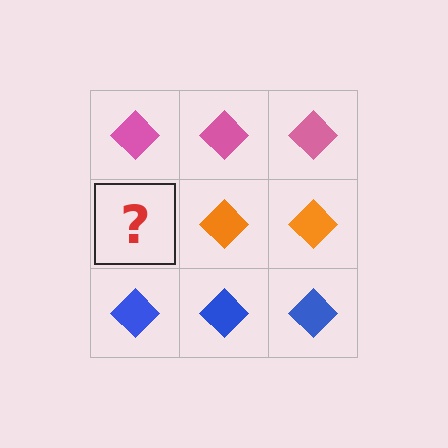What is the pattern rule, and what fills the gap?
The rule is that each row has a consistent color. The gap should be filled with an orange diamond.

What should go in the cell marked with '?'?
The missing cell should contain an orange diamond.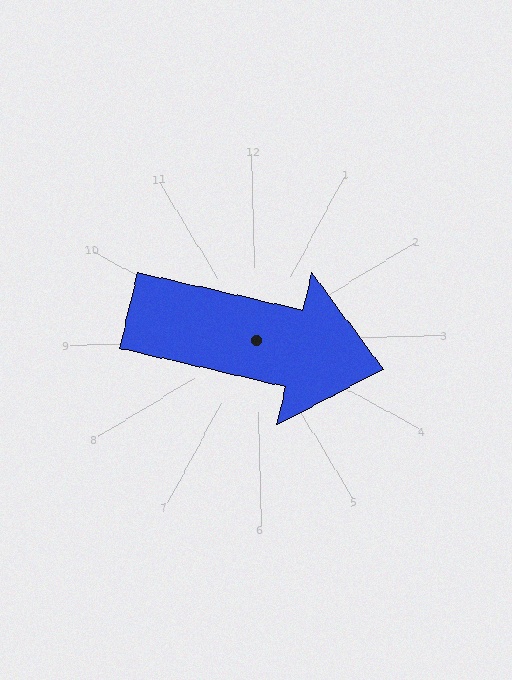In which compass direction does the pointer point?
East.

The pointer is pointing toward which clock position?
Roughly 3 o'clock.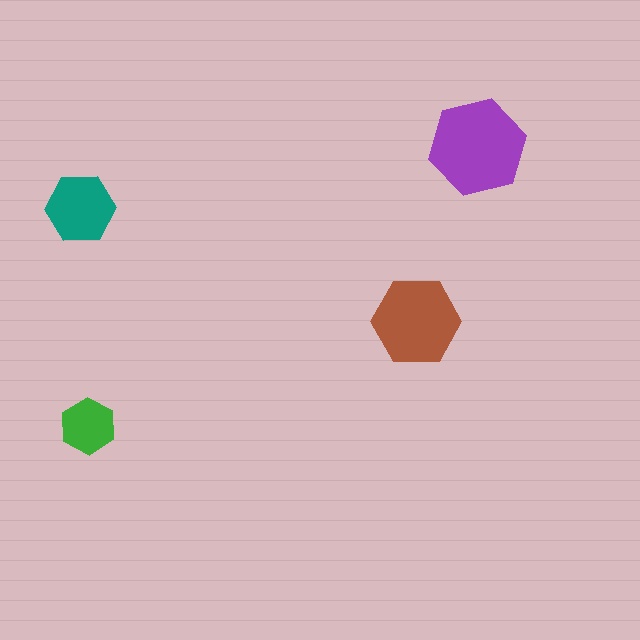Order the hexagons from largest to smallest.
the purple one, the brown one, the teal one, the green one.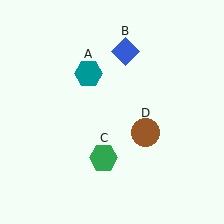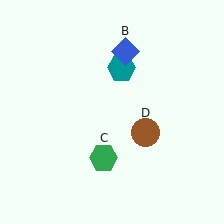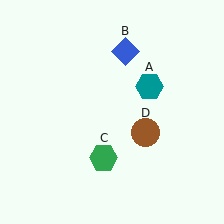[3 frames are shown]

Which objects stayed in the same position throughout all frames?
Blue diamond (object B) and green hexagon (object C) and brown circle (object D) remained stationary.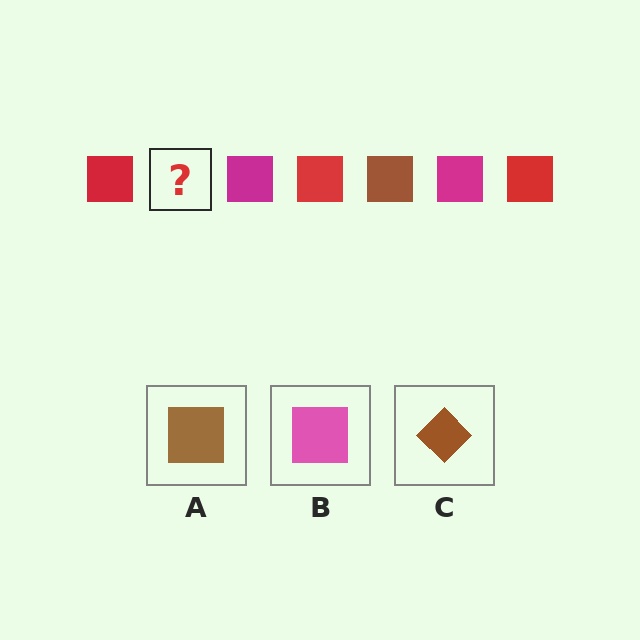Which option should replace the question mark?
Option A.